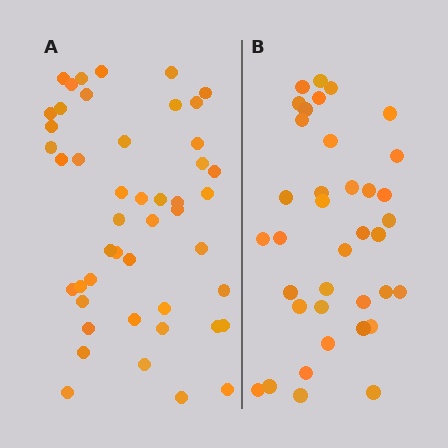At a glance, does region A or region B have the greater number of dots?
Region A (the left region) has more dots.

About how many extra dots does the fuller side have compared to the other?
Region A has roughly 10 or so more dots than region B.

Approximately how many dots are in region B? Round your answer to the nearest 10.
About 40 dots. (The exact count is 37, which rounds to 40.)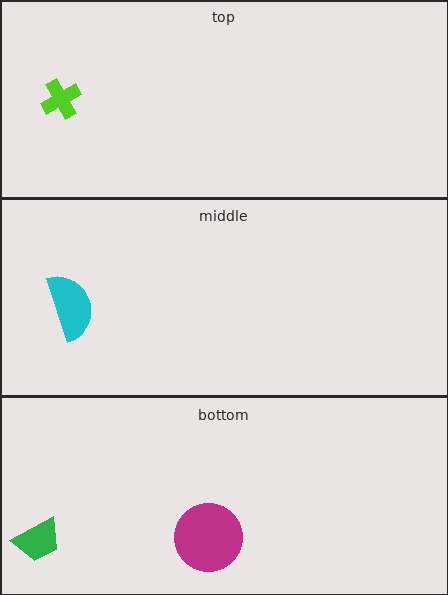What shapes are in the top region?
The lime cross.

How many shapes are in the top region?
1.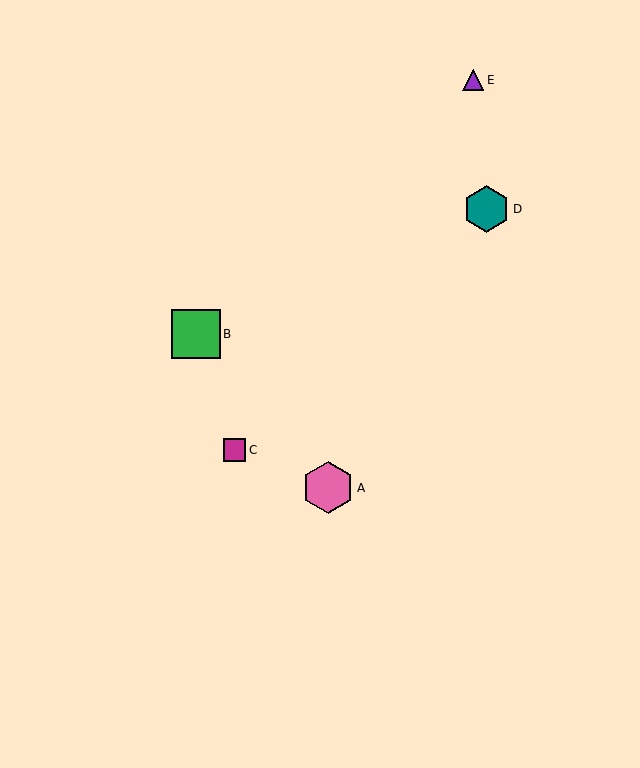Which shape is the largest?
The pink hexagon (labeled A) is the largest.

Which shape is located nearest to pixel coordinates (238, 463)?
The magenta square (labeled C) at (235, 450) is nearest to that location.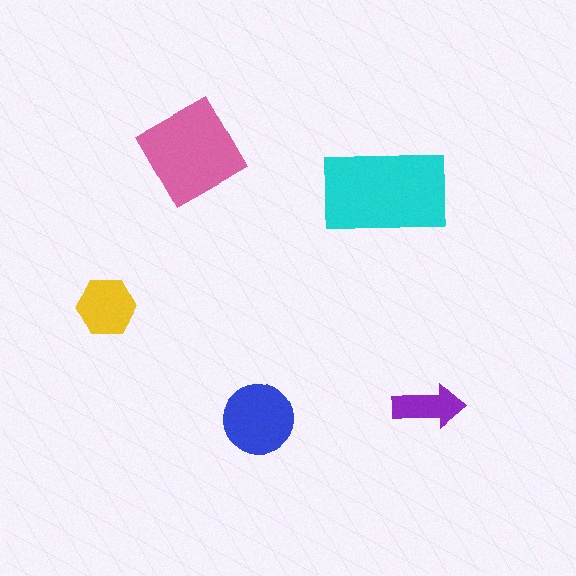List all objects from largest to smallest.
The cyan rectangle, the pink square, the blue circle, the yellow hexagon, the purple arrow.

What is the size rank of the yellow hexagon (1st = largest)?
4th.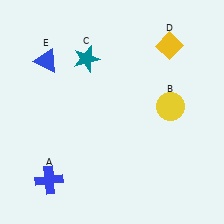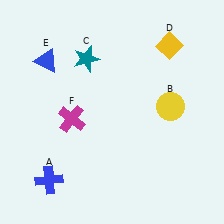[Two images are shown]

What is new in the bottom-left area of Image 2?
A magenta cross (F) was added in the bottom-left area of Image 2.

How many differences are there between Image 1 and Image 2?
There is 1 difference between the two images.